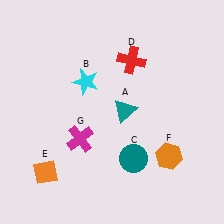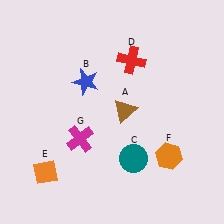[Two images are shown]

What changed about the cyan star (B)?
In Image 1, B is cyan. In Image 2, it changed to blue.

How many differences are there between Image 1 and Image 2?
There are 2 differences between the two images.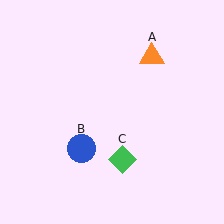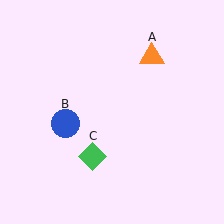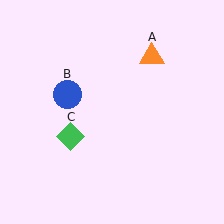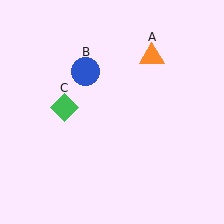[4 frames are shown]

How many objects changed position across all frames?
2 objects changed position: blue circle (object B), green diamond (object C).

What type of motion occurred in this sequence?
The blue circle (object B), green diamond (object C) rotated clockwise around the center of the scene.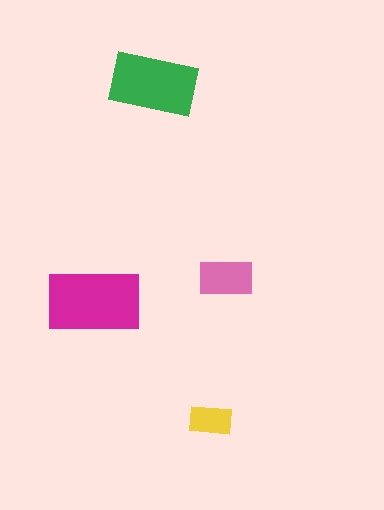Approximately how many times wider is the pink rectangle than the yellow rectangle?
About 1.5 times wider.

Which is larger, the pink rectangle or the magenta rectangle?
The magenta one.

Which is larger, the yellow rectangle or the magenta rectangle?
The magenta one.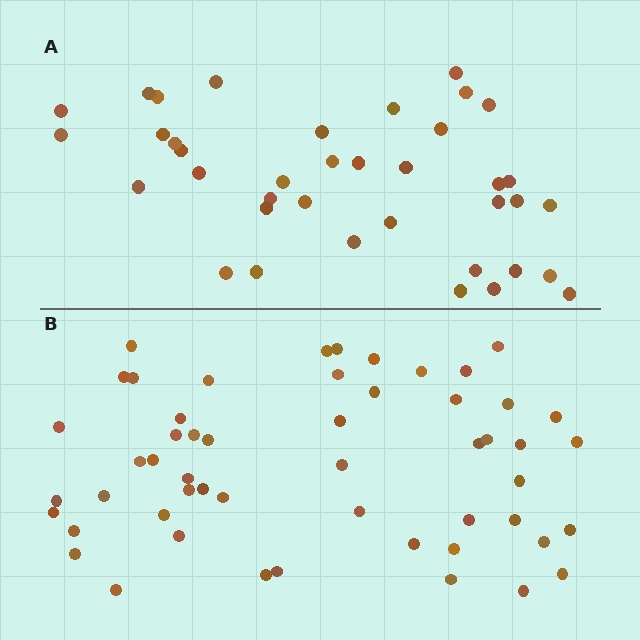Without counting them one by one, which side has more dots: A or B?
Region B (the bottom region) has more dots.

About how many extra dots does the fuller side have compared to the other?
Region B has approximately 15 more dots than region A.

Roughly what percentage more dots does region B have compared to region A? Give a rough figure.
About 40% more.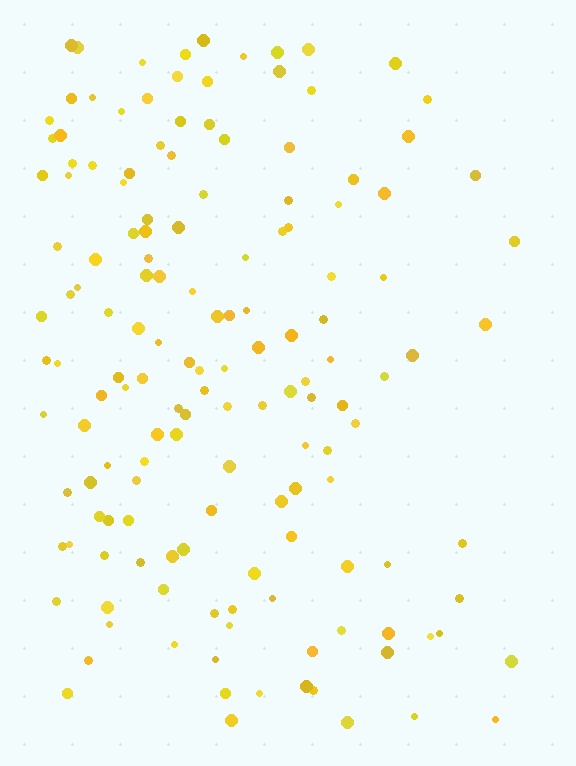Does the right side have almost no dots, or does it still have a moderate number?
Still a moderate number, just noticeably fewer than the left.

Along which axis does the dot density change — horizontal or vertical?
Horizontal.